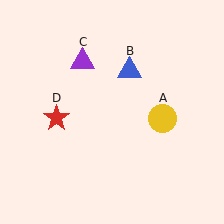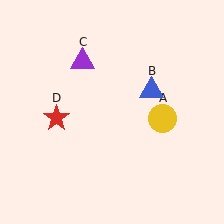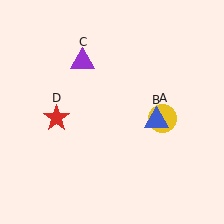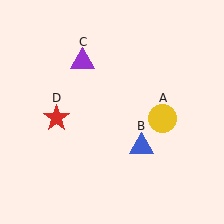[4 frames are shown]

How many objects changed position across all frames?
1 object changed position: blue triangle (object B).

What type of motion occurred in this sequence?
The blue triangle (object B) rotated clockwise around the center of the scene.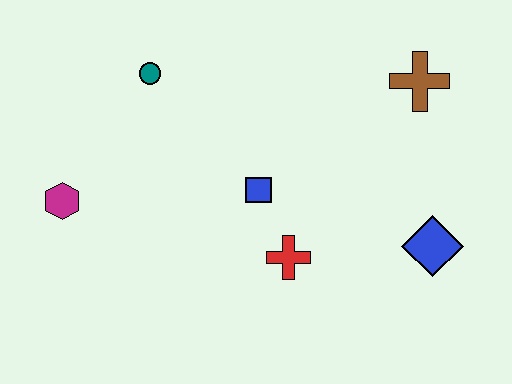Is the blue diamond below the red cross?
No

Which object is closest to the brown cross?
The blue diamond is closest to the brown cross.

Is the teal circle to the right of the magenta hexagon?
Yes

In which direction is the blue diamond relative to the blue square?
The blue diamond is to the right of the blue square.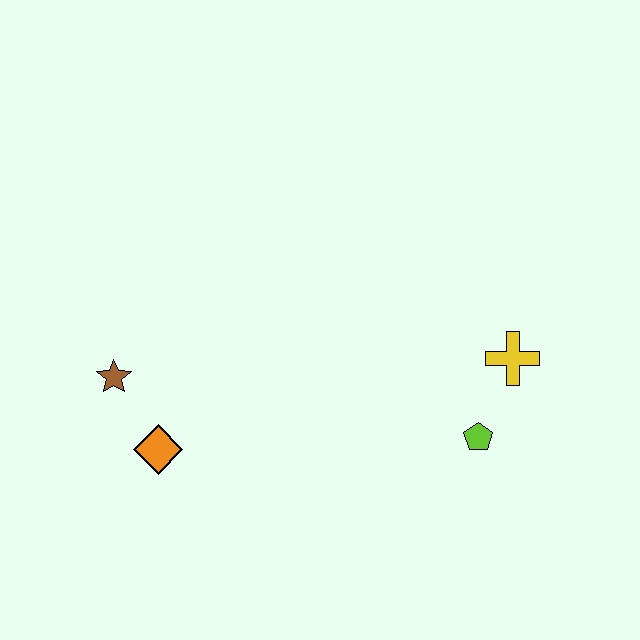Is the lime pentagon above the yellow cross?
No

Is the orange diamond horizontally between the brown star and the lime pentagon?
Yes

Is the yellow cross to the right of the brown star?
Yes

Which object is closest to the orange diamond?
The brown star is closest to the orange diamond.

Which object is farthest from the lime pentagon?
The brown star is farthest from the lime pentagon.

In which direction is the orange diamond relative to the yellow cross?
The orange diamond is to the left of the yellow cross.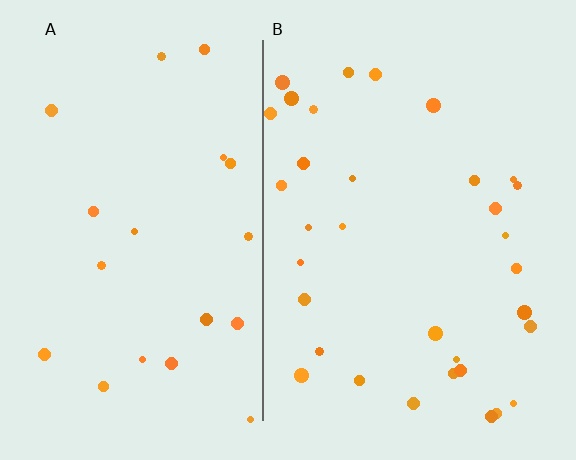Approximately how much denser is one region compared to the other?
Approximately 1.7× — region B over region A.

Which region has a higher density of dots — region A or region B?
B (the right).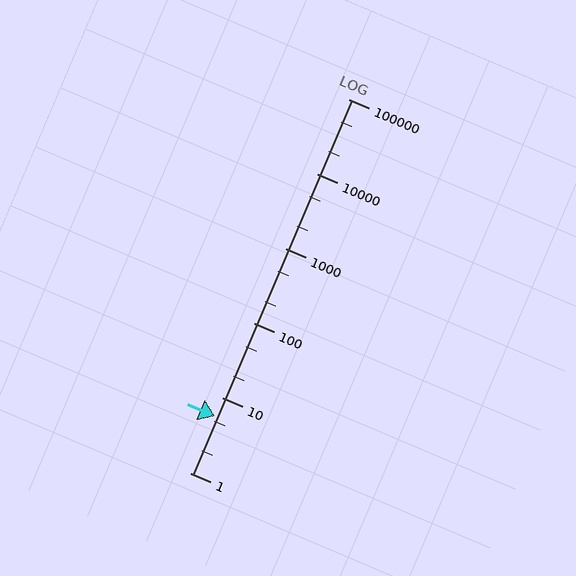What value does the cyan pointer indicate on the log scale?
The pointer indicates approximately 5.8.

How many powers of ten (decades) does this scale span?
The scale spans 5 decades, from 1 to 100000.